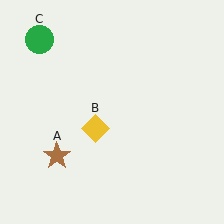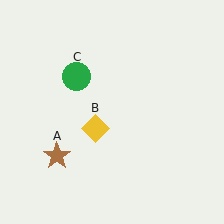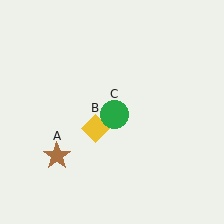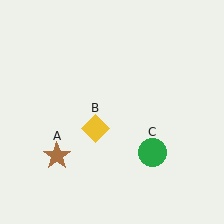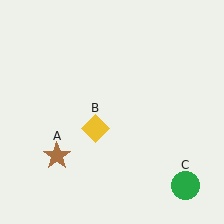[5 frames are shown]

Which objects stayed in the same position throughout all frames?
Brown star (object A) and yellow diamond (object B) remained stationary.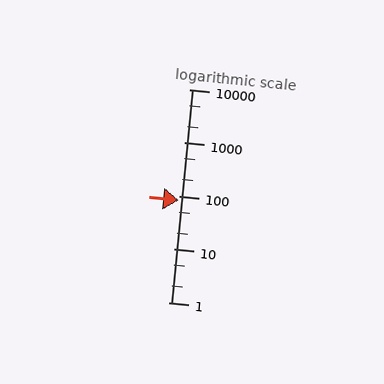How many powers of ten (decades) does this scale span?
The scale spans 4 decades, from 1 to 10000.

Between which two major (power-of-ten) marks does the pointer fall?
The pointer is between 10 and 100.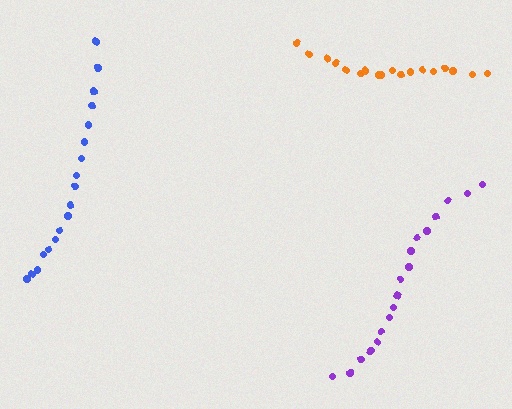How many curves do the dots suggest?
There are 3 distinct paths.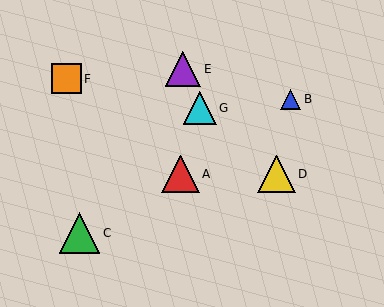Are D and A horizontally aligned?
Yes, both are at y≈174.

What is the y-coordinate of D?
Object D is at y≈174.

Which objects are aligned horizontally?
Objects A, D are aligned horizontally.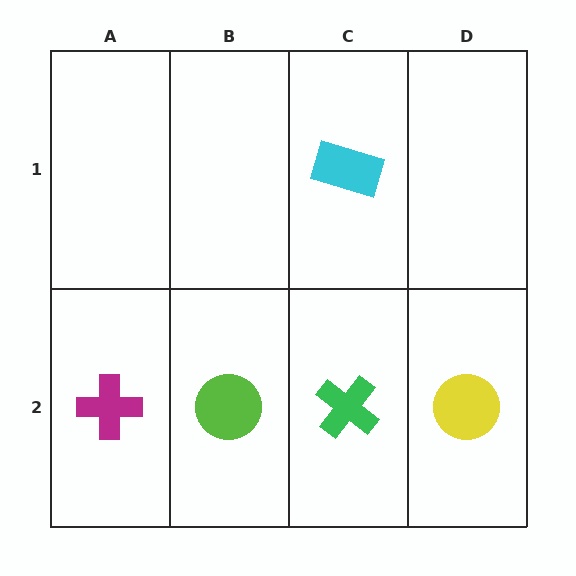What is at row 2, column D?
A yellow circle.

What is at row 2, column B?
A lime circle.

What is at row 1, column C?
A cyan rectangle.